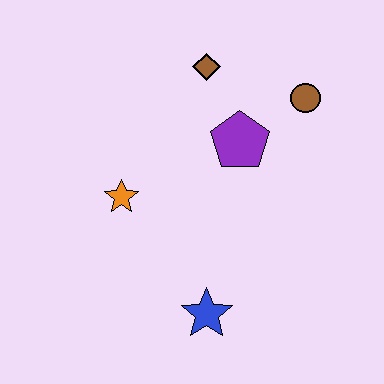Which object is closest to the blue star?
The orange star is closest to the blue star.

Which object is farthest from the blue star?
The brown diamond is farthest from the blue star.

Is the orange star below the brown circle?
Yes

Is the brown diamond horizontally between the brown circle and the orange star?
Yes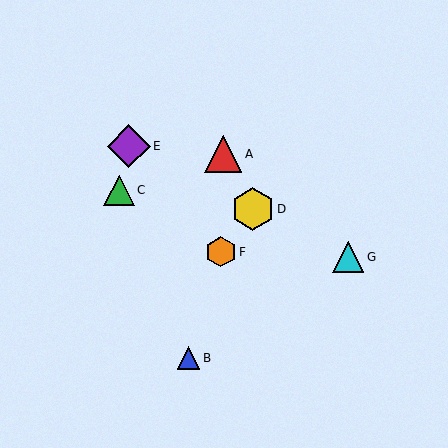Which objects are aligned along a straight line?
Objects D, E, G are aligned along a straight line.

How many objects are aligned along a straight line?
3 objects (D, E, G) are aligned along a straight line.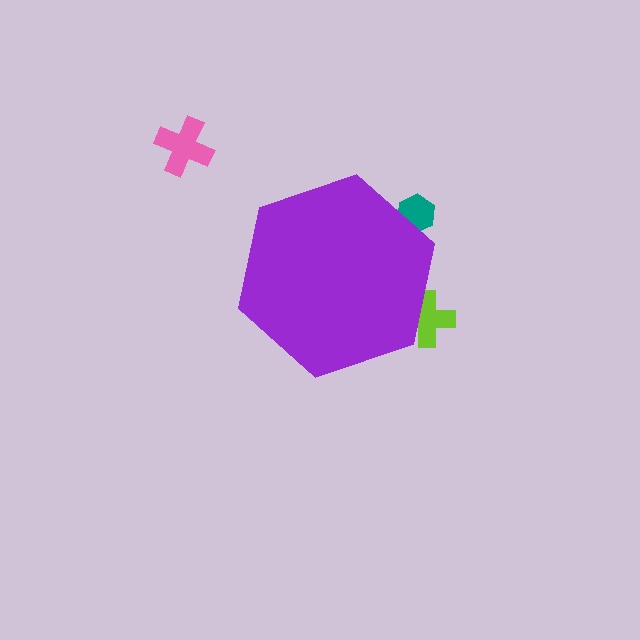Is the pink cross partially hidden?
No, the pink cross is fully visible.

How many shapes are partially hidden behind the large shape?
2 shapes are partially hidden.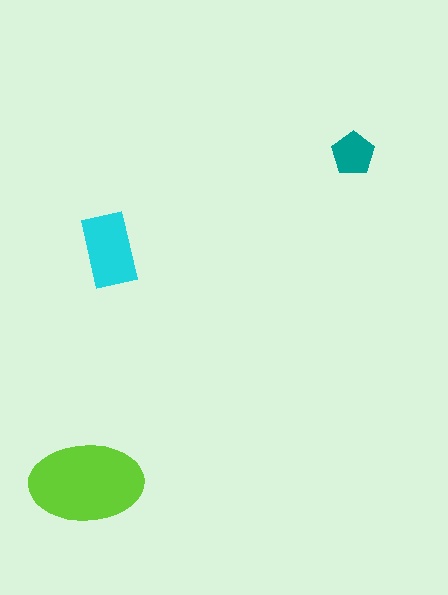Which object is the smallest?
The teal pentagon.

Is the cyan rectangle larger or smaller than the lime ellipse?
Smaller.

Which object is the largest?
The lime ellipse.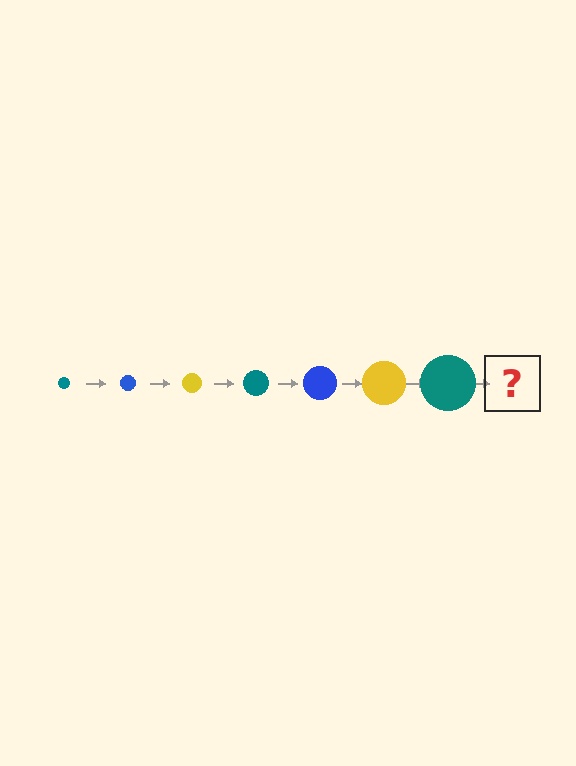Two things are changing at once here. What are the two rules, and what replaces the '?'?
The two rules are that the circle grows larger each step and the color cycles through teal, blue, and yellow. The '?' should be a blue circle, larger than the previous one.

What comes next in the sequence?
The next element should be a blue circle, larger than the previous one.